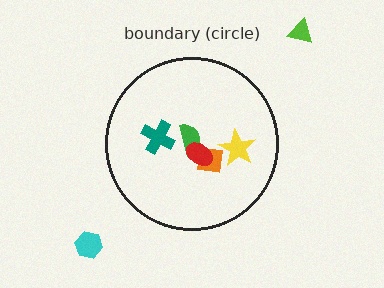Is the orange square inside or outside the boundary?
Inside.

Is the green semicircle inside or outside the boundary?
Inside.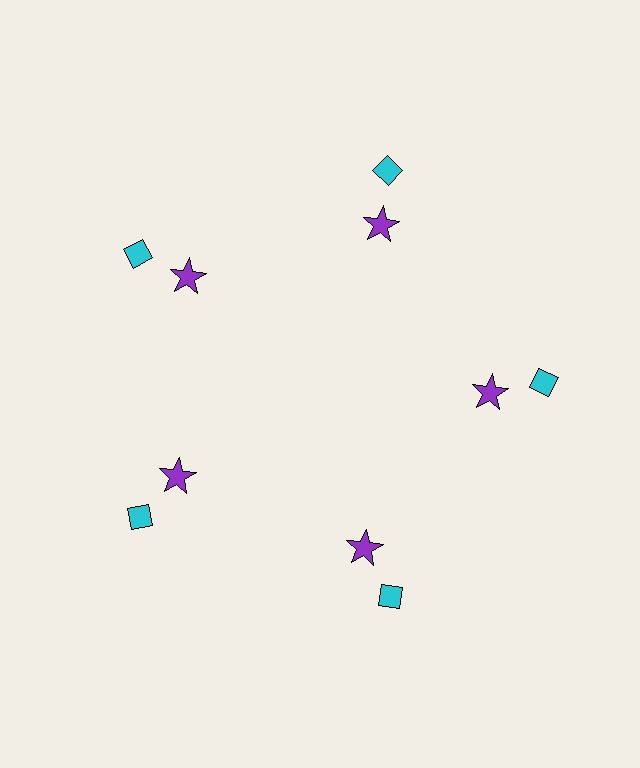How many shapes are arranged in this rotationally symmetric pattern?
There are 10 shapes, arranged in 5 groups of 2.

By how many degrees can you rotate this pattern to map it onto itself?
The pattern maps onto itself every 72 degrees of rotation.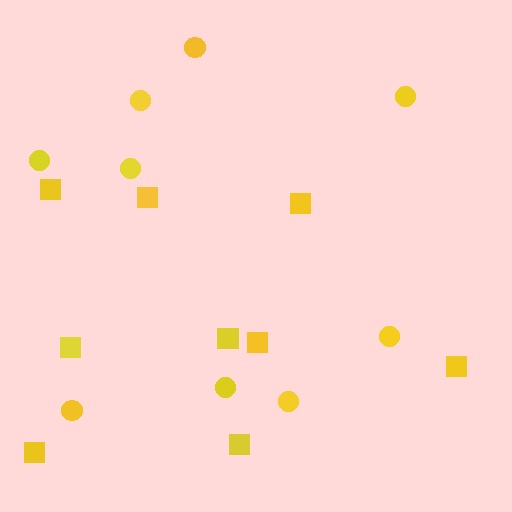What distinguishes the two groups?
There are 2 groups: one group of circles (9) and one group of squares (9).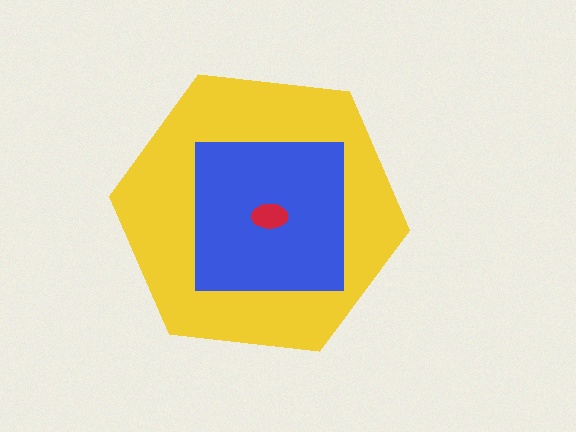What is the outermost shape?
The yellow hexagon.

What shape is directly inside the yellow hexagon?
The blue square.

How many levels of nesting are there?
3.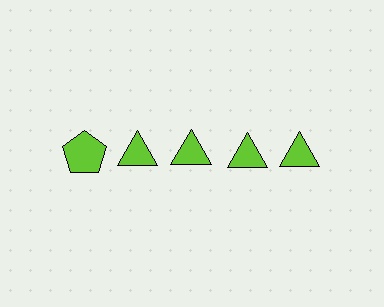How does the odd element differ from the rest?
It has a different shape: pentagon instead of triangle.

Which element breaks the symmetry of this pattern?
The lime pentagon in the top row, leftmost column breaks the symmetry. All other shapes are lime triangles.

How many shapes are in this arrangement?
There are 5 shapes arranged in a grid pattern.